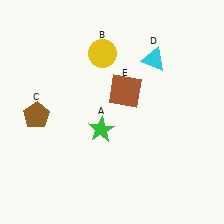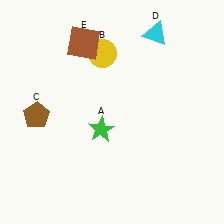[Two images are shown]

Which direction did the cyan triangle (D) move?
The cyan triangle (D) moved up.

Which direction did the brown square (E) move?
The brown square (E) moved up.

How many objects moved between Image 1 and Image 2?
2 objects moved between the two images.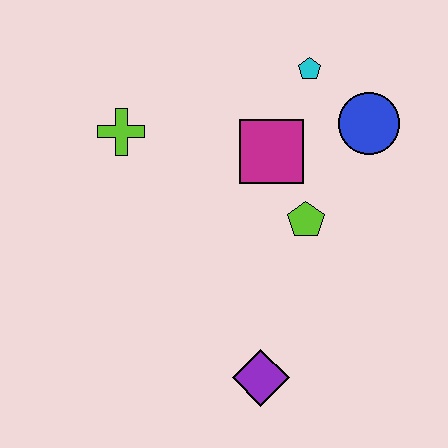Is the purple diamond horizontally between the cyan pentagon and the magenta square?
No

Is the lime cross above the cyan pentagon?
No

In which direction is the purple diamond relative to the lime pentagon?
The purple diamond is below the lime pentagon.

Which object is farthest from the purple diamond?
The cyan pentagon is farthest from the purple diamond.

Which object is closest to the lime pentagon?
The magenta square is closest to the lime pentagon.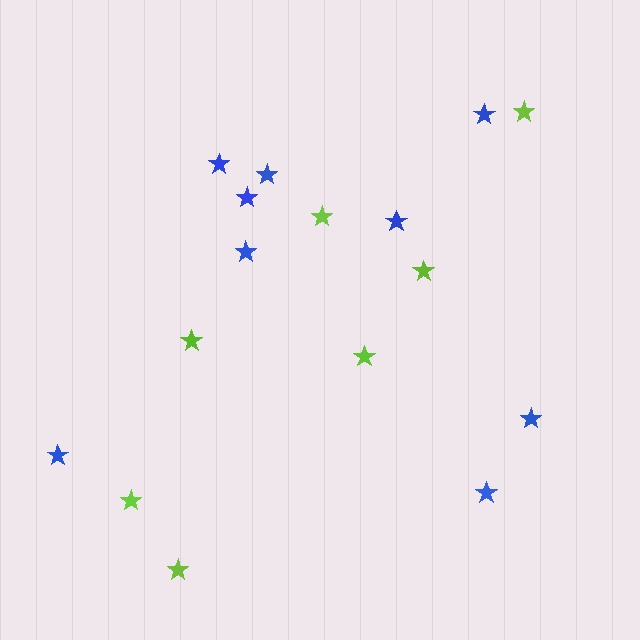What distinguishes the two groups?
There are 2 groups: one group of blue stars (9) and one group of lime stars (7).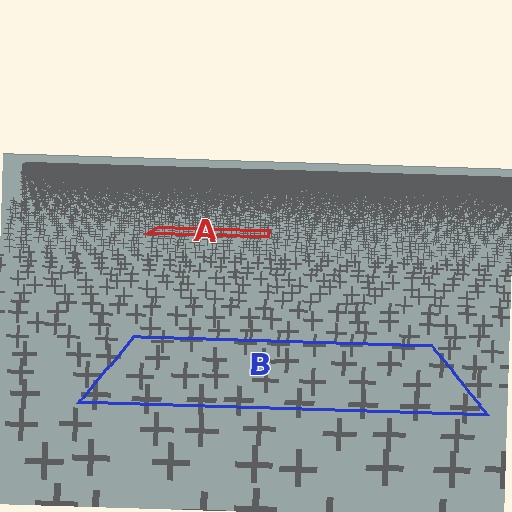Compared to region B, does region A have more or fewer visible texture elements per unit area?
Region A has more texture elements per unit area — they are packed more densely because it is farther away.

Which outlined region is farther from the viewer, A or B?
Region A is farther from the viewer — the texture elements inside it appear smaller and more densely packed.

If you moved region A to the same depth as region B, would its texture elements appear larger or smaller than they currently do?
They would appear larger. At a closer depth, the same texture elements are projected at a bigger on-screen size.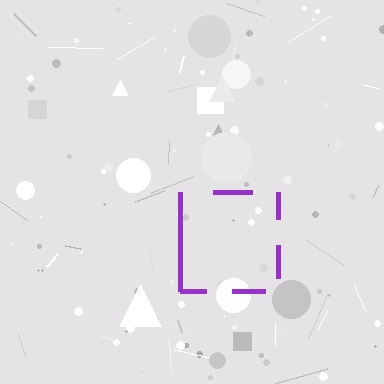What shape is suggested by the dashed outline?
The dashed outline suggests a square.